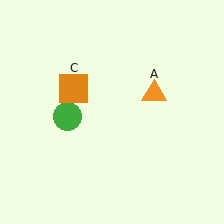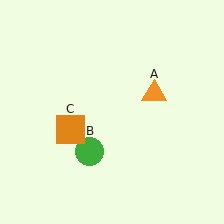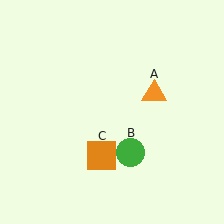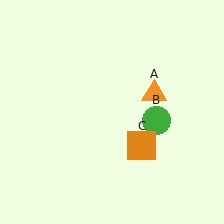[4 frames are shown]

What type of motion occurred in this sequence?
The green circle (object B), orange square (object C) rotated counterclockwise around the center of the scene.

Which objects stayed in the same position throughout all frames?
Orange triangle (object A) remained stationary.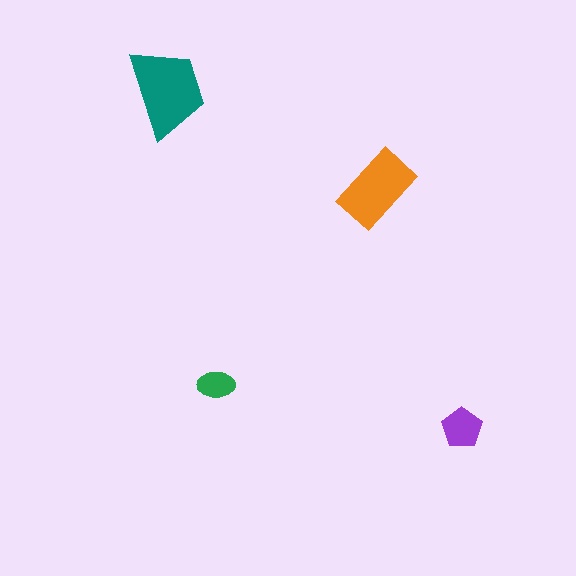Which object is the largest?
The teal trapezoid.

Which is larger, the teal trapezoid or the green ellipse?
The teal trapezoid.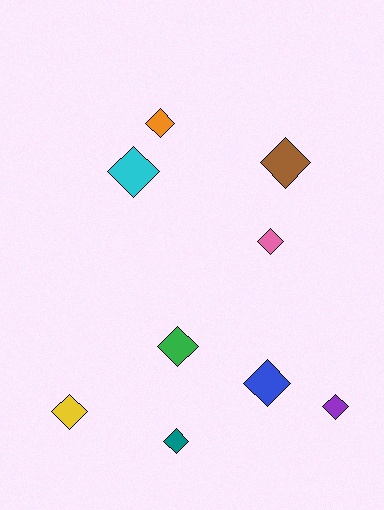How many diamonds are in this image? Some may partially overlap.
There are 9 diamonds.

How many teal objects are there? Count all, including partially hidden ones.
There is 1 teal object.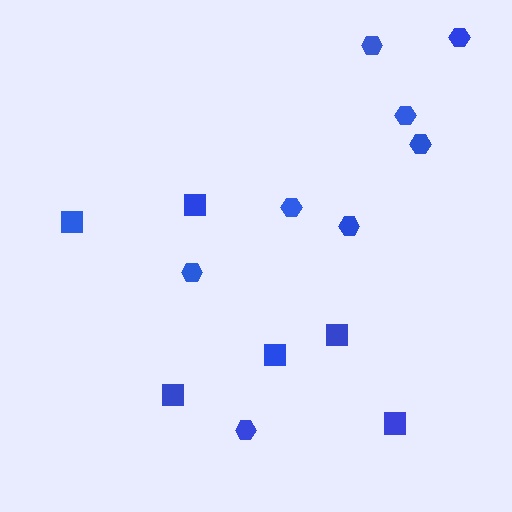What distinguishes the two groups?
There are 2 groups: one group of hexagons (8) and one group of squares (6).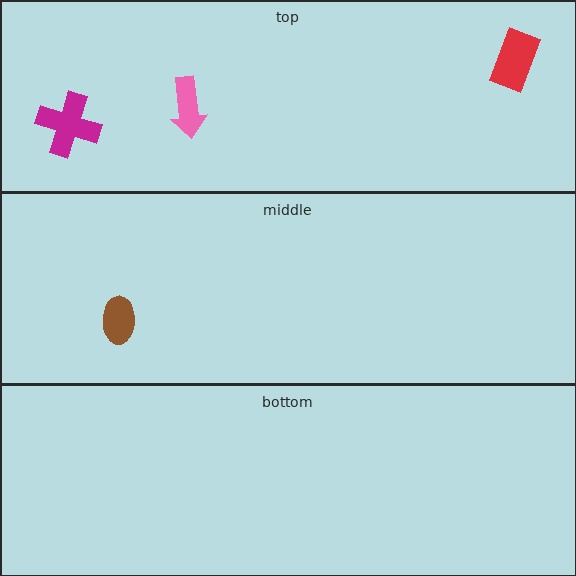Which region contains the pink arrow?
The top region.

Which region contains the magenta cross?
The top region.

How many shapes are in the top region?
3.